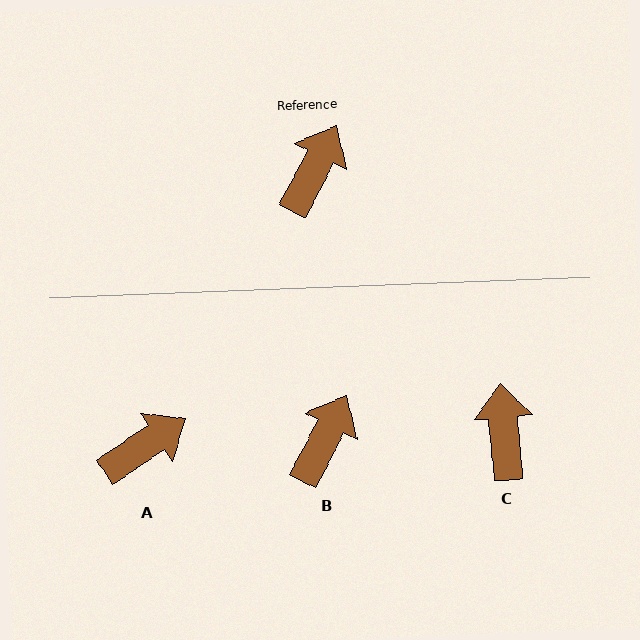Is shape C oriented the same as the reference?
No, it is off by about 32 degrees.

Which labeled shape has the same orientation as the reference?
B.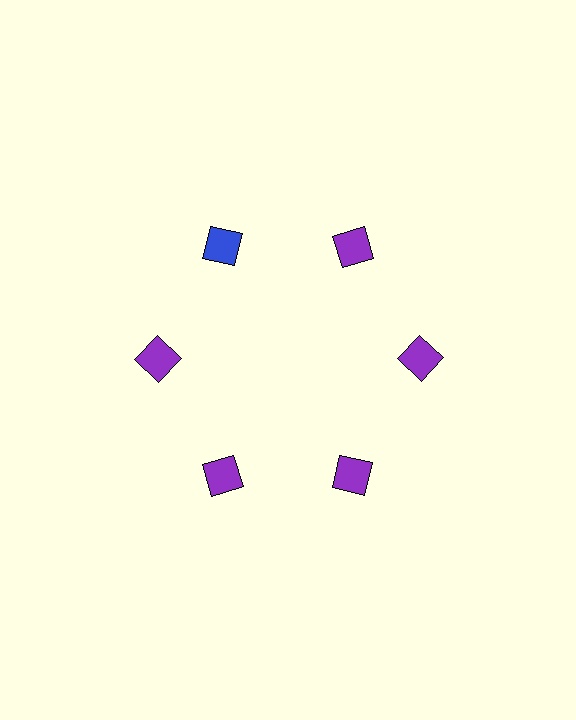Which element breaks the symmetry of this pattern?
The blue diamond at roughly the 11 o'clock position breaks the symmetry. All other shapes are purple diamonds.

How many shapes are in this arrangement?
There are 6 shapes arranged in a ring pattern.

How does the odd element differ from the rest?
It has a different color: blue instead of purple.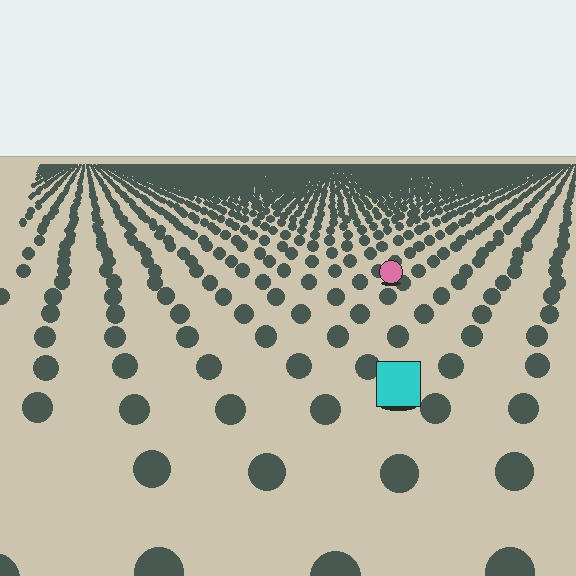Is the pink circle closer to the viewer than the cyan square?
No. The cyan square is closer — you can tell from the texture gradient: the ground texture is coarser near it.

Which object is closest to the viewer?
The cyan square is closest. The texture marks near it are larger and more spread out.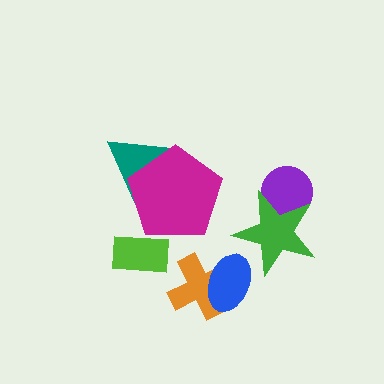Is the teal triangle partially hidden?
Yes, it is partially covered by another shape.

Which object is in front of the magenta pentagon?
The lime rectangle is in front of the magenta pentagon.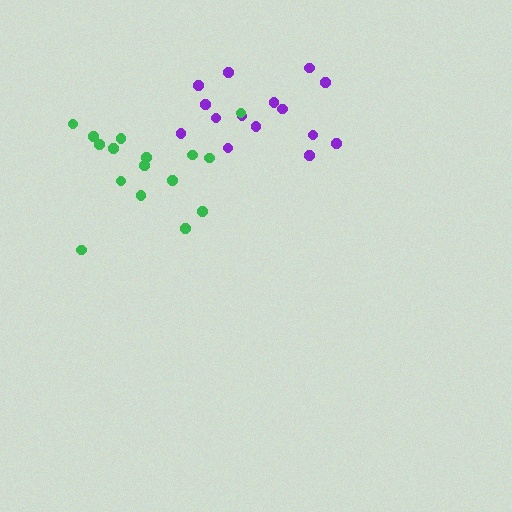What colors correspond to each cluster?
The clusters are colored: purple, green.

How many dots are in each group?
Group 1: 15 dots, Group 2: 16 dots (31 total).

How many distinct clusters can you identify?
There are 2 distinct clusters.